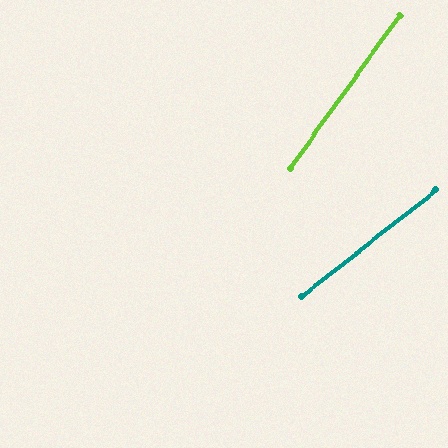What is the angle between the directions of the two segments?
Approximately 16 degrees.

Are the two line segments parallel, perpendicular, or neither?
Neither parallel nor perpendicular — they differ by about 16°.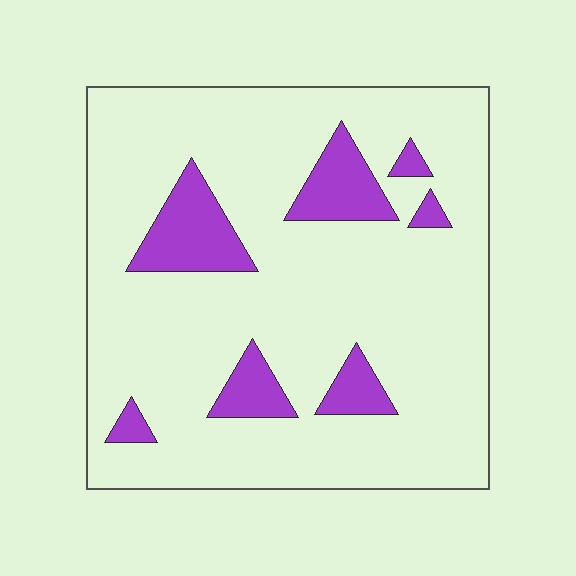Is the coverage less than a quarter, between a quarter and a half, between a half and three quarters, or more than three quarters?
Less than a quarter.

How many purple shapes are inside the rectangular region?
7.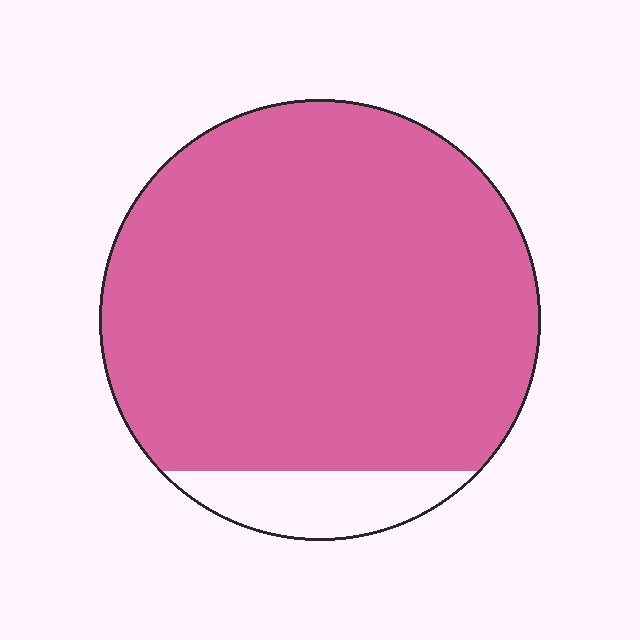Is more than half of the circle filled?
Yes.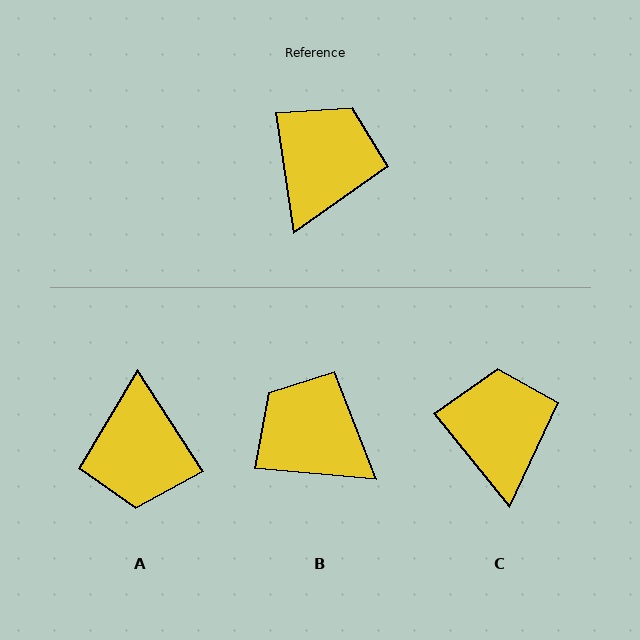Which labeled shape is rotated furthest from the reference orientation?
A, about 155 degrees away.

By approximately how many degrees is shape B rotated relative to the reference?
Approximately 76 degrees counter-clockwise.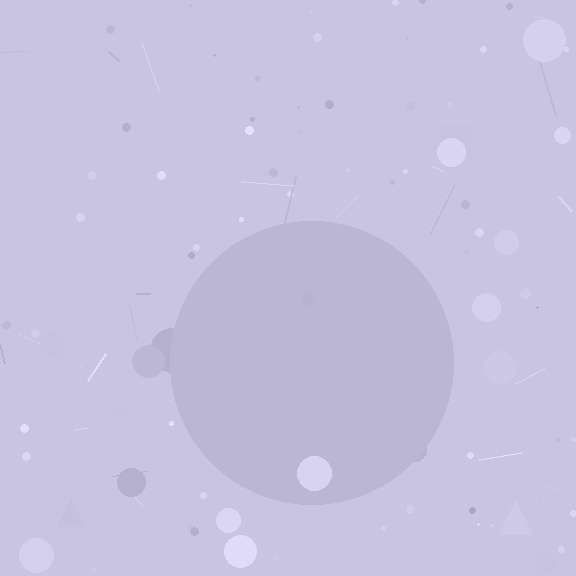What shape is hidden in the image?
A circle is hidden in the image.